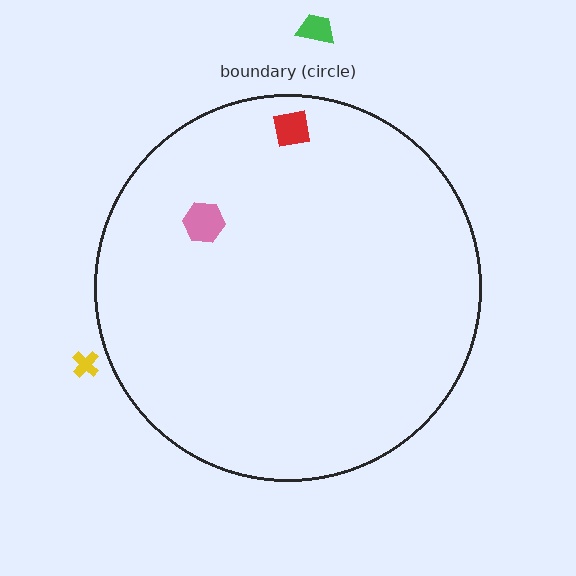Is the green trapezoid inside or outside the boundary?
Outside.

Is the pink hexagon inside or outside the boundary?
Inside.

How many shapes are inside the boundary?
2 inside, 2 outside.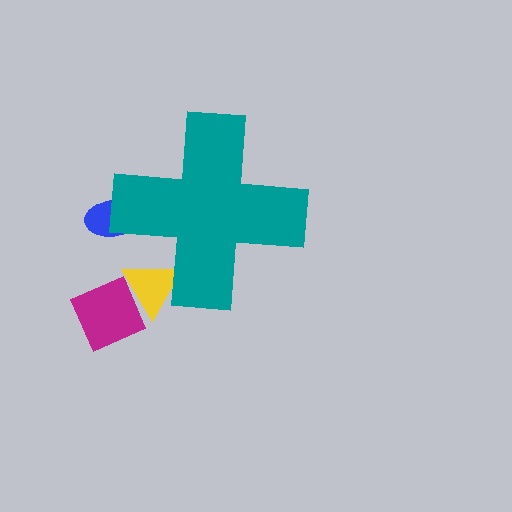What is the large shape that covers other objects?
A teal cross.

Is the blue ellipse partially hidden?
Yes, the blue ellipse is partially hidden behind the teal cross.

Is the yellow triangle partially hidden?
Yes, the yellow triangle is partially hidden behind the teal cross.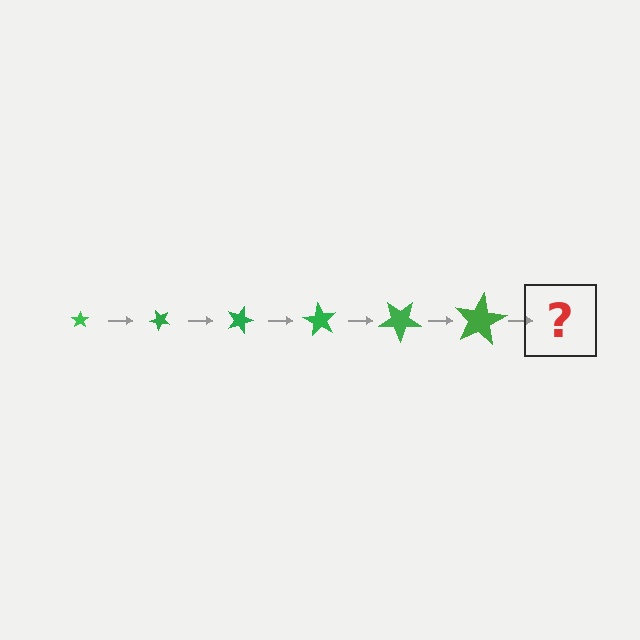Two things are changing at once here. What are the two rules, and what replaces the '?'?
The two rules are that the star grows larger each step and it rotates 45 degrees each step. The '?' should be a star, larger than the previous one and rotated 270 degrees from the start.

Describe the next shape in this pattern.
It should be a star, larger than the previous one and rotated 270 degrees from the start.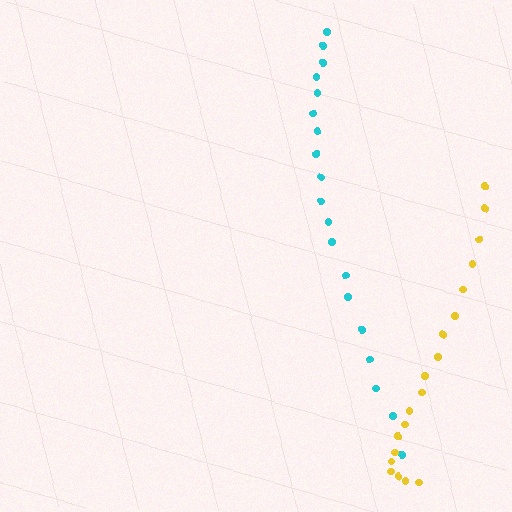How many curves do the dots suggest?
There are 2 distinct paths.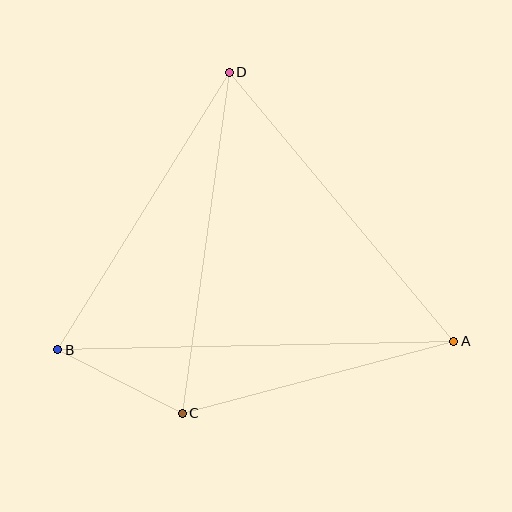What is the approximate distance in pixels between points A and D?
The distance between A and D is approximately 350 pixels.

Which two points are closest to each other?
Points B and C are closest to each other.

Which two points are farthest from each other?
Points A and B are farthest from each other.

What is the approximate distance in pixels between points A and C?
The distance between A and C is approximately 281 pixels.